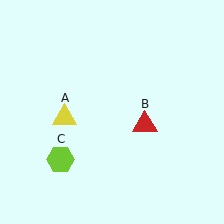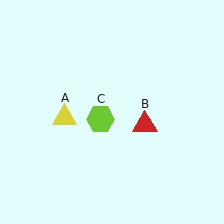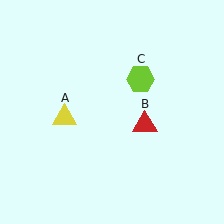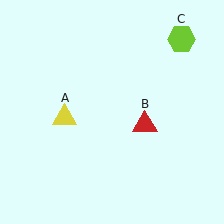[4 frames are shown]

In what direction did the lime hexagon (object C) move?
The lime hexagon (object C) moved up and to the right.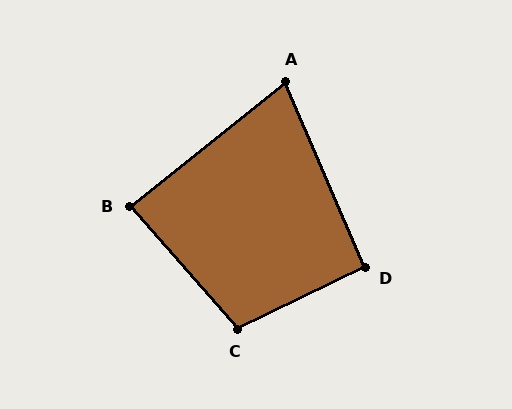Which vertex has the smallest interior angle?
A, at approximately 75 degrees.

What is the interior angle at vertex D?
Approximately 93 degrees (approximately right).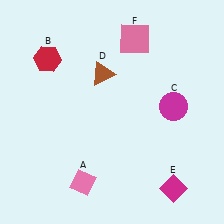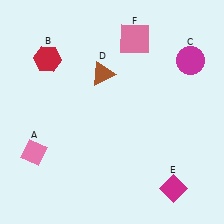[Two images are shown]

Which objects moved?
The objects that moved are: the pink diamond (A), the magenta circle (C).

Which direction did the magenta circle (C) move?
The magenta circle (C) moved up.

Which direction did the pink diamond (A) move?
The pink diamond (A) moved left.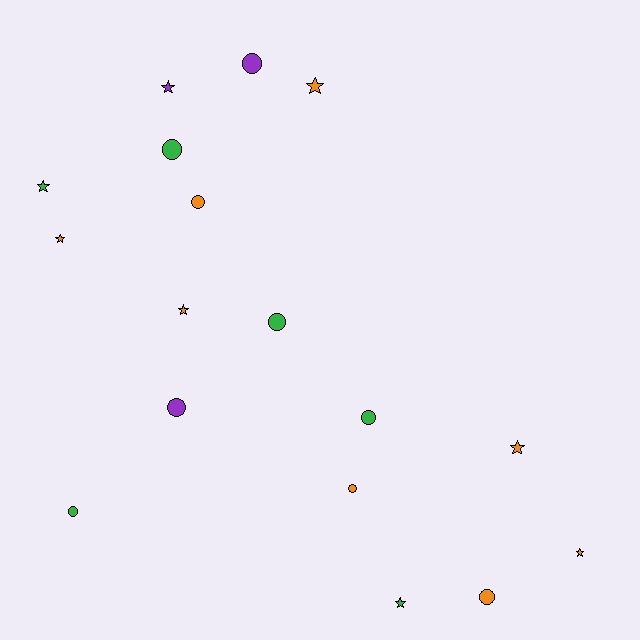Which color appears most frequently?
Orange, with 8 objects.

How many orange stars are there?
There are 5 orange stars.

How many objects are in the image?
There are 17 objects.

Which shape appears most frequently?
Circle, with 9 objects.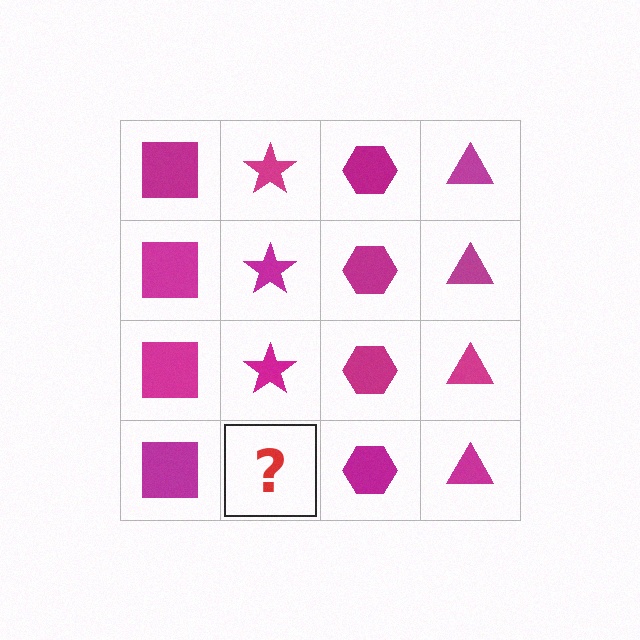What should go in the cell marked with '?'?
The missing cell should contain a magenta star.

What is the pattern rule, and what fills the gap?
The rule is that each column has a consistent shape. The gap should be filled with a magenta star.